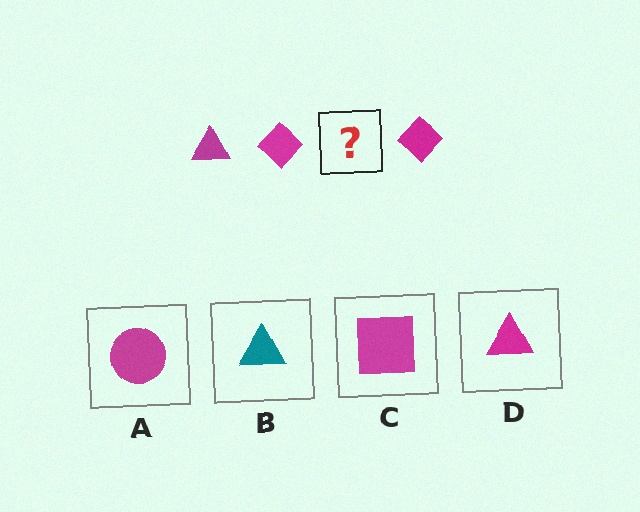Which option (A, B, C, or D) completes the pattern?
D.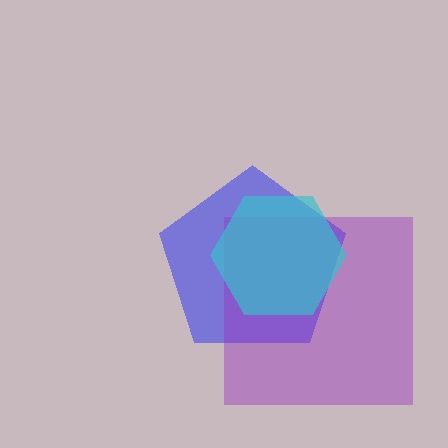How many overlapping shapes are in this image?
There are 3 overlapping shapes in the image.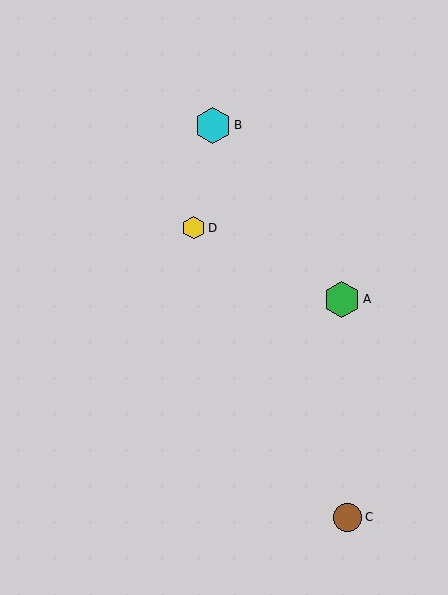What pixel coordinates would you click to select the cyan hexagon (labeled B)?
Click at (213, 125) to select the cyan hexagon B.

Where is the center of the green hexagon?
The center of the green hexagon is at (342, 299).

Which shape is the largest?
The cyan hexagon (labeled B) is the largest.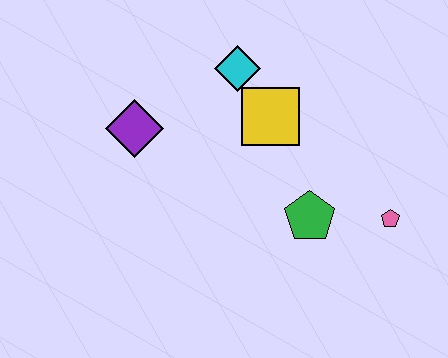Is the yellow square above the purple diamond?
Yes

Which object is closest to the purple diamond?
The cyan diamond is closest to the purple diamond.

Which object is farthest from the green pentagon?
The purple diamond is farthest from the green pentagon.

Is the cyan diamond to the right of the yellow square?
No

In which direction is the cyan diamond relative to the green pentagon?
The cyan diamond is above the green pentagon.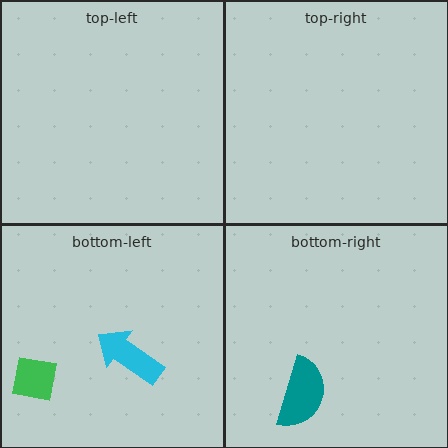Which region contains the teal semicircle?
The bottom-right region.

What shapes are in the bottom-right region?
The teal semicircle.